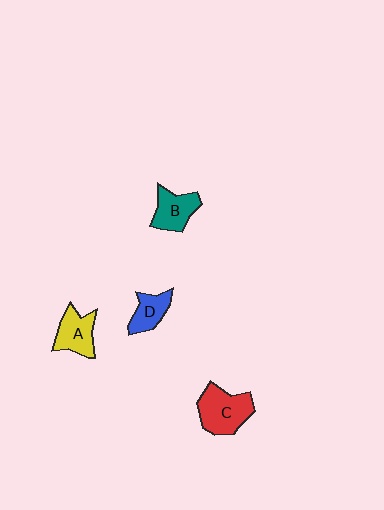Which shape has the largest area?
Shape C (red).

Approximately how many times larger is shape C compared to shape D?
Approximately 1.7 times.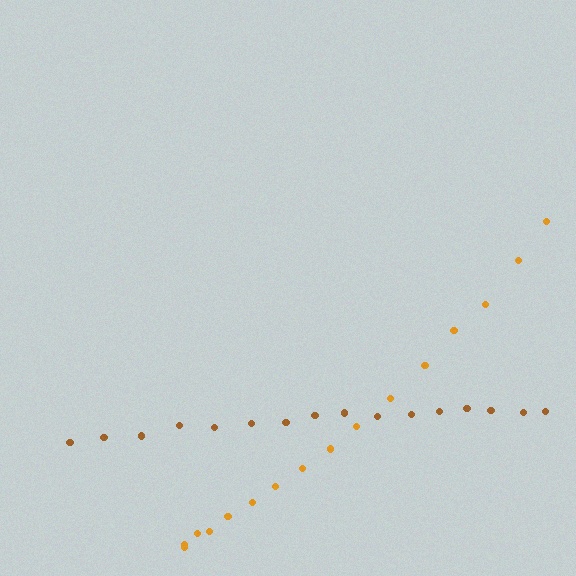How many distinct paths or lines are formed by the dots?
There are 2 distinct paths.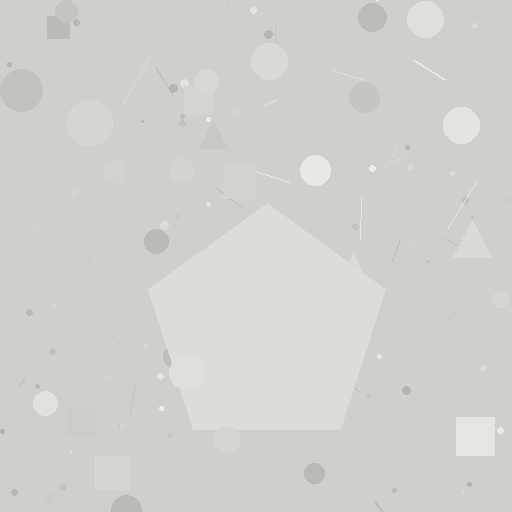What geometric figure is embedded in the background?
A pentagon is embedded in the background.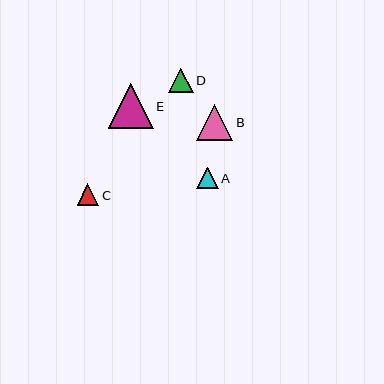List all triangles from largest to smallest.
From largest to smallest: E, B, D, C, A.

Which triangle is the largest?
Triangle E is the largest with a size of approximately 45 pixels.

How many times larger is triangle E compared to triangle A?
Triangle E is approximately 2.1 times the size of triangle A.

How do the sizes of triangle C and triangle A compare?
Triangle C and triangle A are approximately the same size.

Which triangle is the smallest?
Triangle A is the smallest with a size of approximately 21 pixels.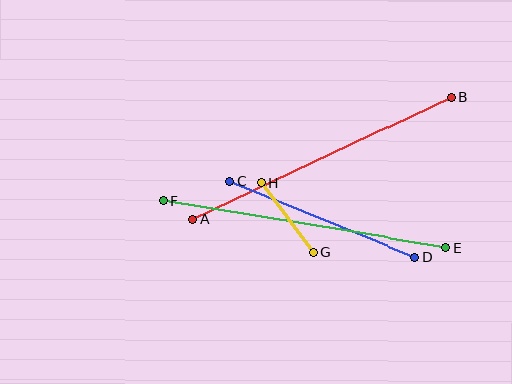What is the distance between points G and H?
The distance is approximately 87 pixels.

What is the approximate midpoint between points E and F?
The midpoint is at approximately (304, 224) pixels.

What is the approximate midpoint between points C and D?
The midpoint is at approximately (322, 219) pixels.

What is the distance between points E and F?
The distance is approximately 286 pixels.